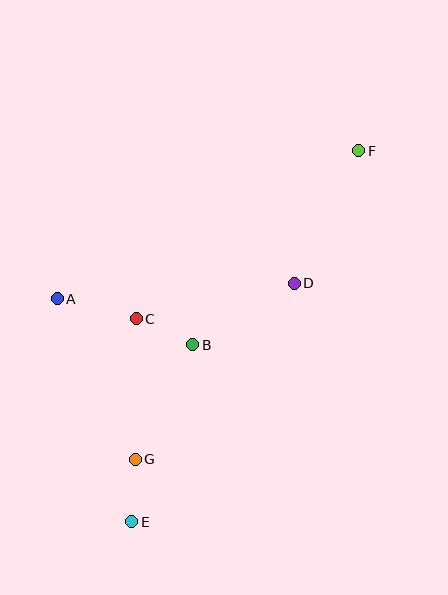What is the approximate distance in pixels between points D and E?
The distance between D and E is approximately 289 pixels.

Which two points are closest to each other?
Points B and C are closest to each other.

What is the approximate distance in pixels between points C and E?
The distance between C and E is approximately 203 pixels.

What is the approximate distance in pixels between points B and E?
The distance between B and E is approximately 187 pixels.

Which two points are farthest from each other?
Points E and F are farthest from each other.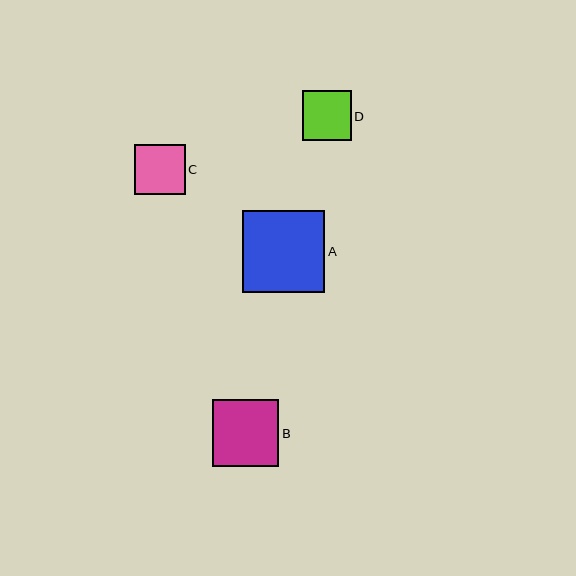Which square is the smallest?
Square D is the smallest with a size of approximately 49 pixels.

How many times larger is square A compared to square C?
Square A is approximately 1.6 times the size of square C.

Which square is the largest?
Square A is the largest with a size of approximately 82 pixels.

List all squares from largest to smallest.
From largest to smallest: A, B, C, D.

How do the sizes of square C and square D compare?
Square C and square D are approximately the same size.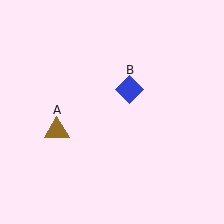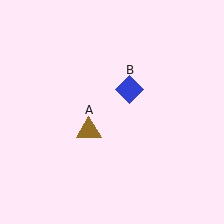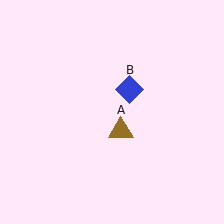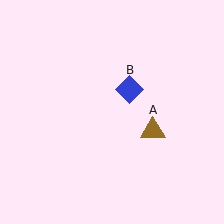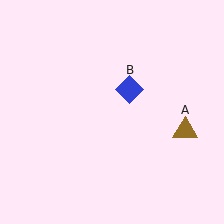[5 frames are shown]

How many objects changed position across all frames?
1 object changed position: brown triangle (object A).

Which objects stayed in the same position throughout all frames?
Blue diamond (object B) remained stationary.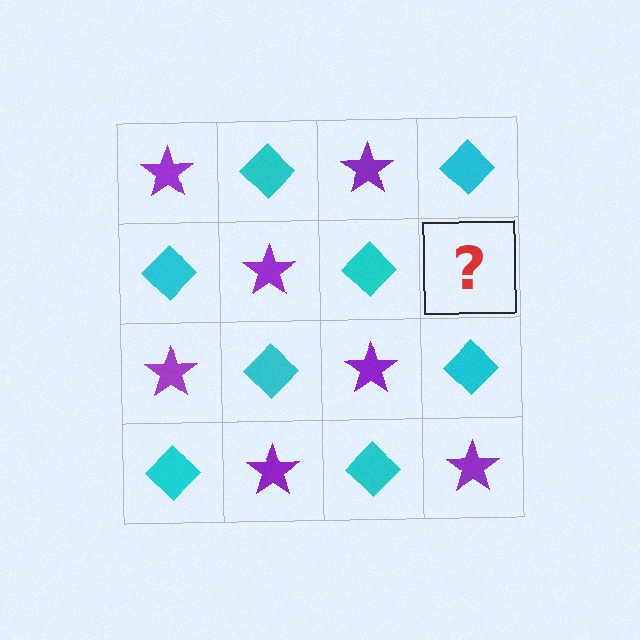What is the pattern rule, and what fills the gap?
The rule is that it alternates purple star and cyan diamond in a checkerboard pattern. The gap should be filled with a purple star.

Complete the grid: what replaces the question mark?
The question mark should be replaced with a purple star.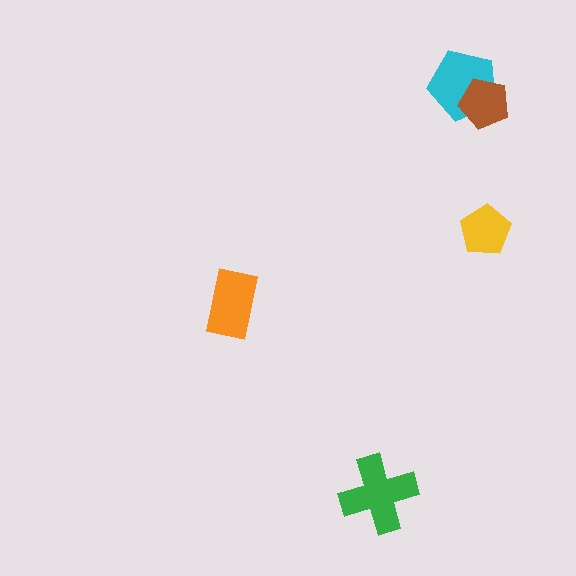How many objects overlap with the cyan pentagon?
1 object overlaps with the cyan pentagon.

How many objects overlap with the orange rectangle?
0 objects overlap with the orange rectangle.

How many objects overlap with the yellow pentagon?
0 objects overlap with the yellow pentagon.